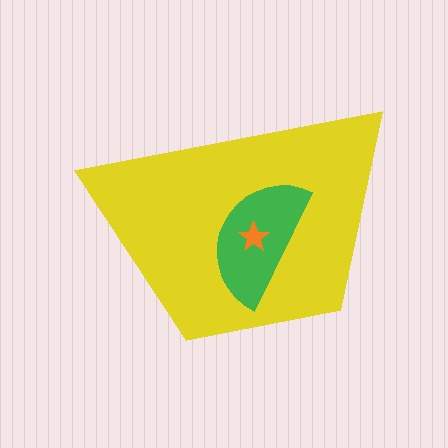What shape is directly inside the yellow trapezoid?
The green semicircle.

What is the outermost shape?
The yellow trapezoid.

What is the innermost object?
The orange star.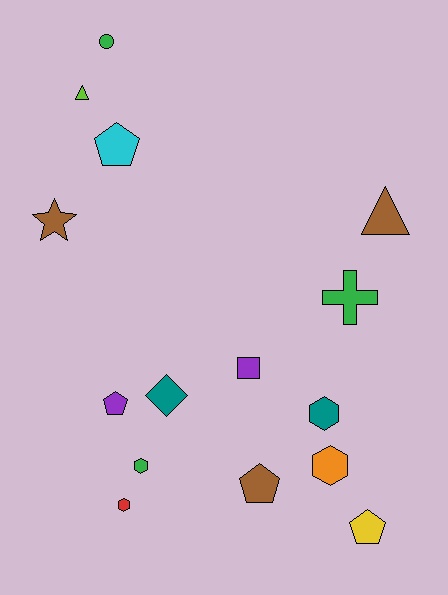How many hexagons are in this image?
There are 4 hexagons.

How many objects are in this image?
There are 15 objects.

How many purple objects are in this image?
There are 2 purple objects.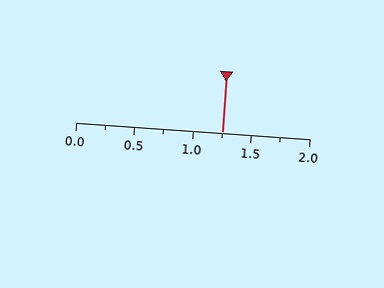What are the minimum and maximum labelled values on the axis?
The axis runs from 0.0 to 2.0.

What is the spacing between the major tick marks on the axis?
The major ticks are spaced 0.5 apart.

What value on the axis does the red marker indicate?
The marker indicates approximately 1.25.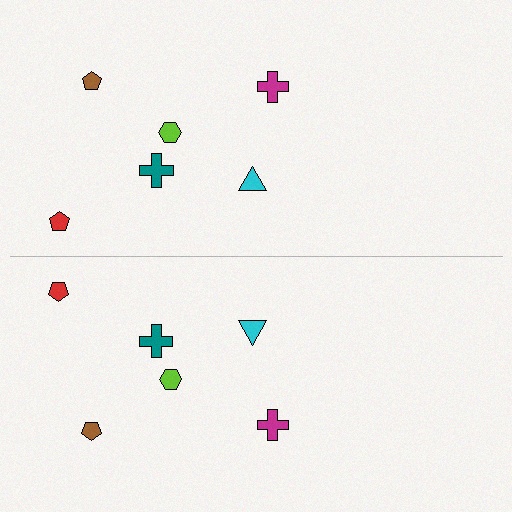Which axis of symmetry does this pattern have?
The pattern has a horizontal axis of symmetry running through the center of the image.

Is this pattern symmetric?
Yes, this pattern has bilateral (reflection) symmetry.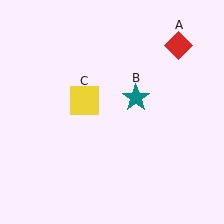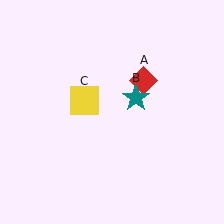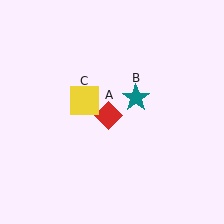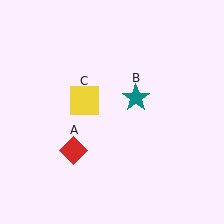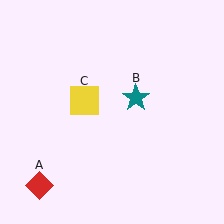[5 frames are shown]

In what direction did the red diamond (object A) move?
The red diamond (object A) moved down and to the left.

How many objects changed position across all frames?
1 object changed position: red diamond (object A).